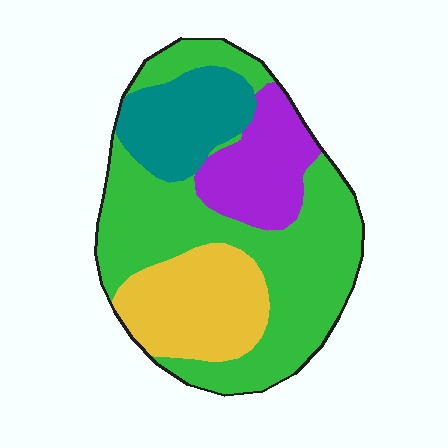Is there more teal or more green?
Green.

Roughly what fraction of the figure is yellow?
Yellow covers around 20% of the figure.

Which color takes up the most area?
Green, at roughly 50%.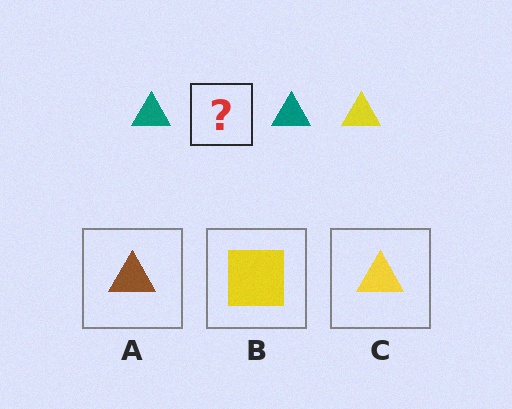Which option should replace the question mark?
Option C.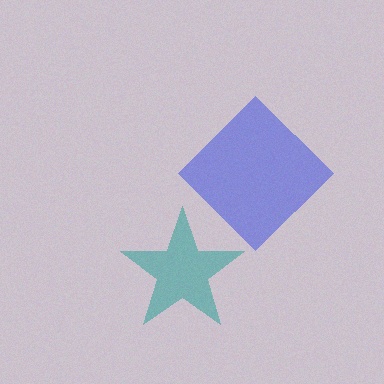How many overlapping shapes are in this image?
There are 2 overlapping shapes in the image.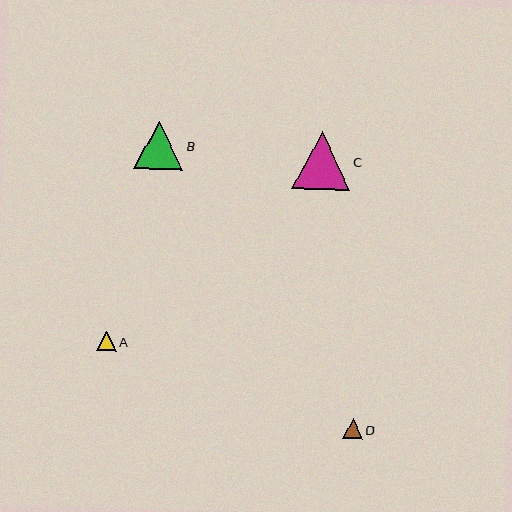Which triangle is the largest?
Triangle C is the largest with a size of approximately 58 pixels.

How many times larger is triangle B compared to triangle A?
Triangle B is approximately 2.5 times the size of triangle A.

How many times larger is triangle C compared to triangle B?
Triangle C is approximately 1.2 times the size of triangle B.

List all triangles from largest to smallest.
From largest to smallest: C, B, D, A.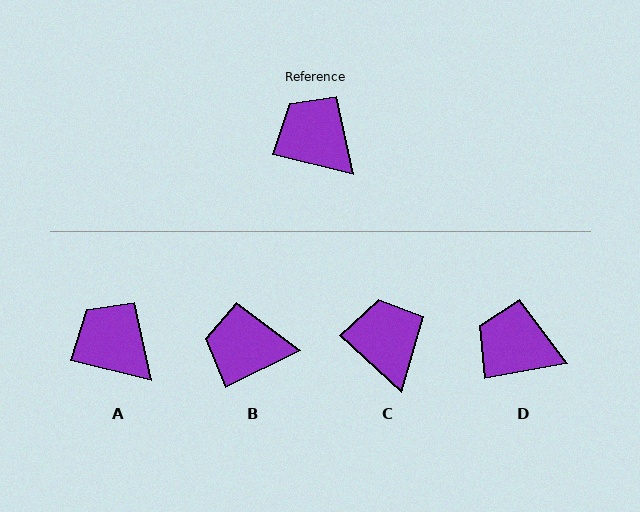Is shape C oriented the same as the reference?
No, it is off by about 29 degrees.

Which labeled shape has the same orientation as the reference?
A.